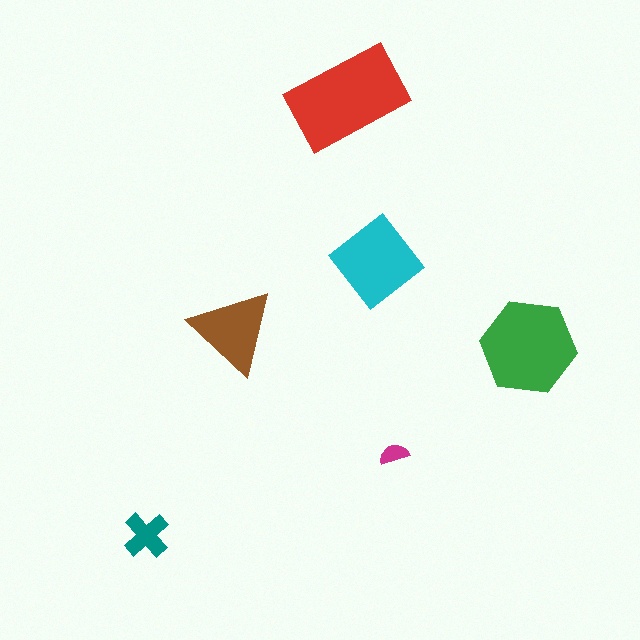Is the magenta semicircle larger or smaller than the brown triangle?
Smaller.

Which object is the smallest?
The magenta semicircle.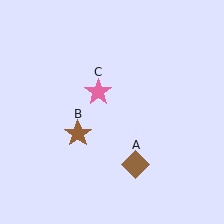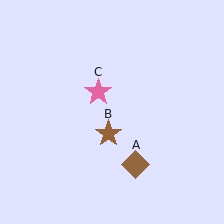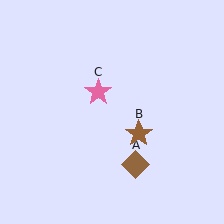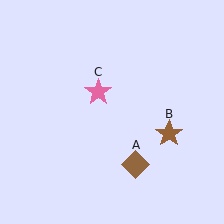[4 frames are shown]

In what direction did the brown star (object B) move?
The brown star (object B) moved right.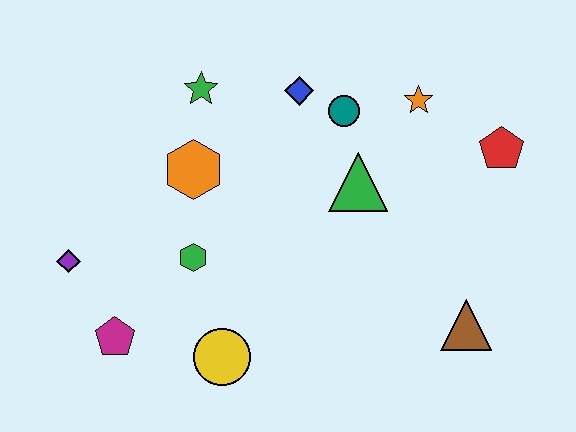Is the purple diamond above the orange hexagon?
No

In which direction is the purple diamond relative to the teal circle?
The purple diamond is to the left of the teal circle.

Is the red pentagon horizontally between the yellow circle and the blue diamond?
No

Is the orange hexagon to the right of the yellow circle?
No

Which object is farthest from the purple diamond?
The red pentagon is farthest from the purple diamond.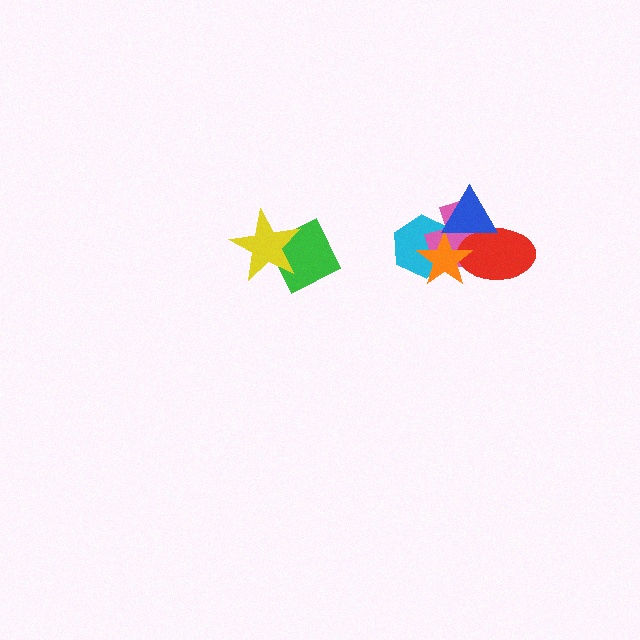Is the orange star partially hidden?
Yes, it is partially covered by another shape.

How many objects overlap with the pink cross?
4 objects overlap with the pink cross.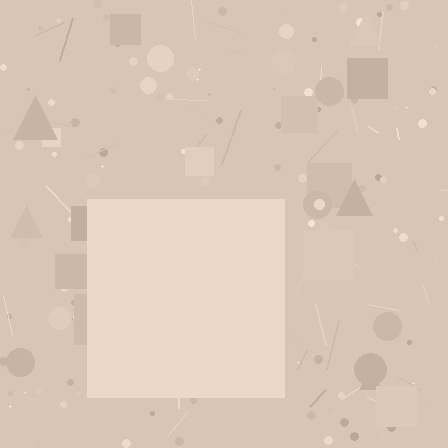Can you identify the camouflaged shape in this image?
The camouflaged shape is a square.